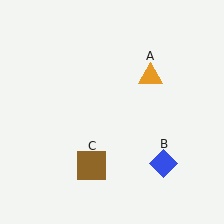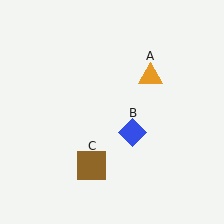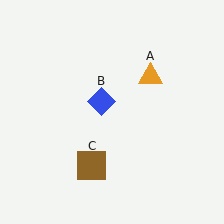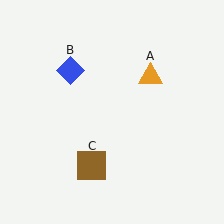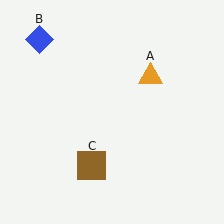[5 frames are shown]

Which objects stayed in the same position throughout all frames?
Orange triangle (object A) and brown square (object C) remained stationary.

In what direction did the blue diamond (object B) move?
The blue diamond (object B) moved up and to the left.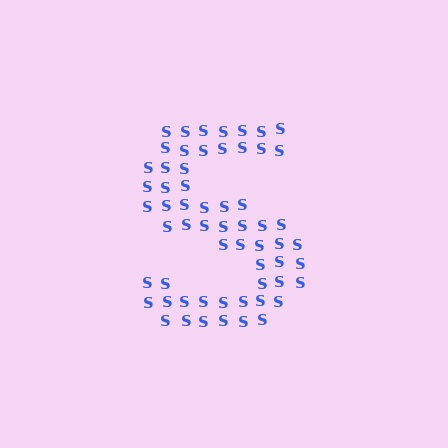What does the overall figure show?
The overall figure shows the letter S.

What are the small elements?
The small elements are letter S's.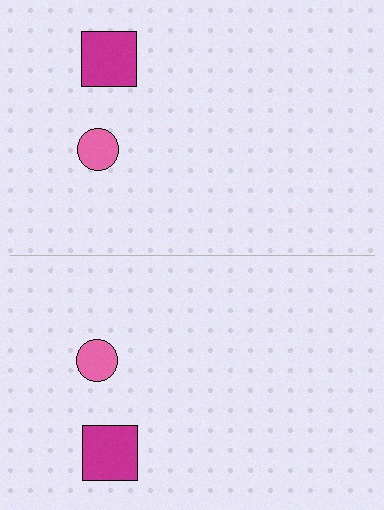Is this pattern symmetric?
Yes, this pattern has bilateral (reflection) symmetry.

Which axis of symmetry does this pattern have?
The pattern has a horizontal axis of symmetry running through the center of the image.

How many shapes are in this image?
There are 4 shapes in this image.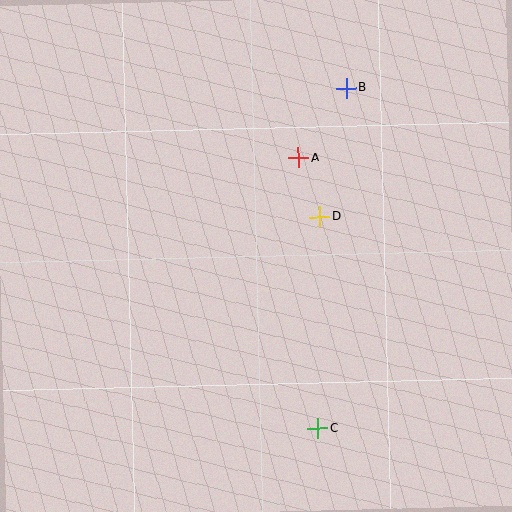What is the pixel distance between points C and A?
The distance between C and A is 271 pixels.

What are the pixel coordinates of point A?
Point A is at (298, 158).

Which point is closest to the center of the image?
Point D at (320, 216) is closest to the center.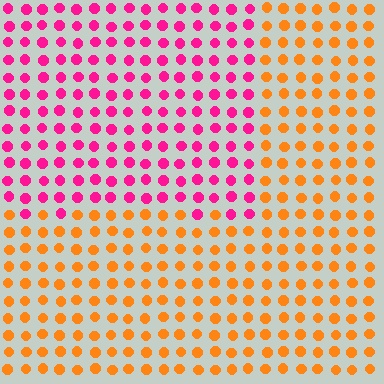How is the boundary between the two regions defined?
The boundary is defined purely by a slight shift in hue (about 62 degrees). Spacing, size, and orientation are identical on both sides.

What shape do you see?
I see a rectangle.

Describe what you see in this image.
The image is filled with small orange elements in a uniform arrangement. A rectangle-shaped region is visible where the elements are tinted to a slightly different hue, forming a subtle color boundary.